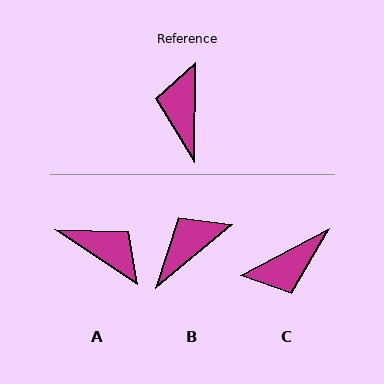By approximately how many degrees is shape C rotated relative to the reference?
Approximately 118 degrees counter-clockwise.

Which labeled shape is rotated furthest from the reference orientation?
A, about 123 degrees away.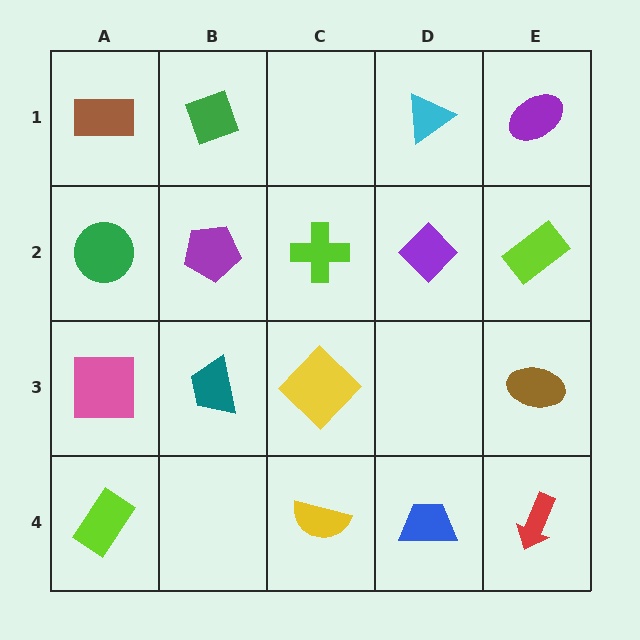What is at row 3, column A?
A pink square.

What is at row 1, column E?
A purple ellipse.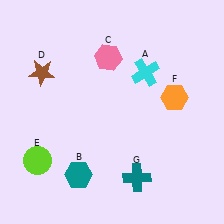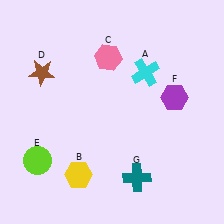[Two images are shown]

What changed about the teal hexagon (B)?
In Image 1, B is teal. In Image 2, it changed to yellow.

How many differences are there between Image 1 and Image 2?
There are 2 differences between the two images.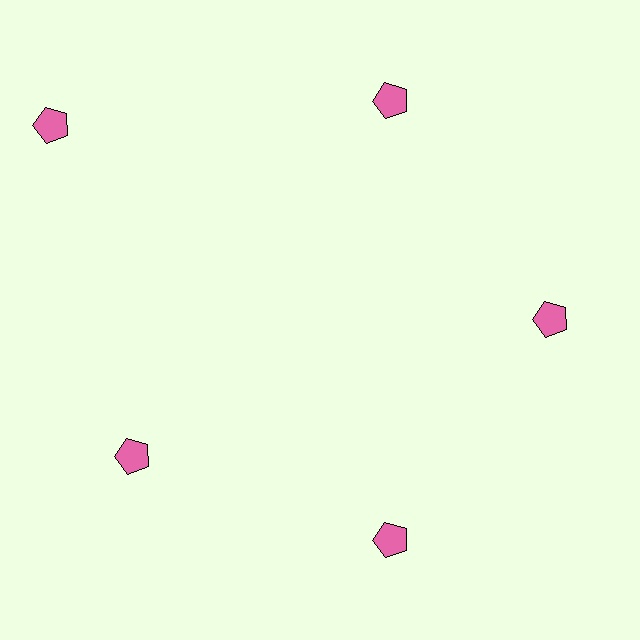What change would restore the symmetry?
The symmetry would be restored by moving it inward, back onto the ring so that all 5 pentagons sit at equal angles and equal distance from the center.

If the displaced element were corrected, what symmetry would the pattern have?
It would have 5-fold rotational symmetry — the pattern would map onto itself every 72 degrees.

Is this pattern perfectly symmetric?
No. The 5 pink pentagons are arranged in a ring, but one element near the 10 o'clock position is pushed outward from the center, breaking the 5-fold rotational symmetry.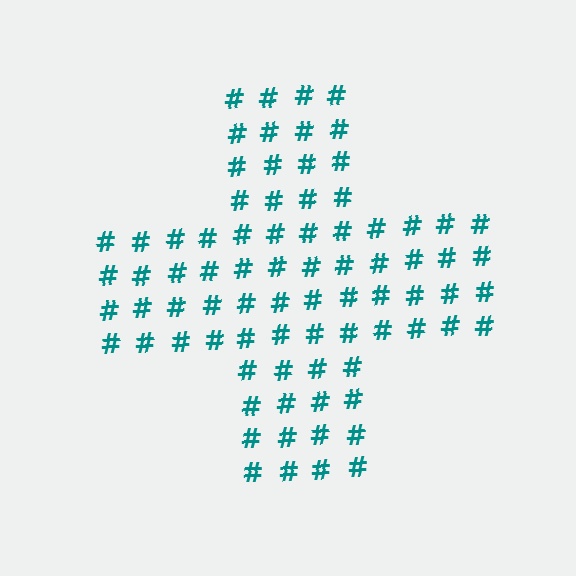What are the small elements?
The small elements are hash symbols.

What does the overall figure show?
The overall figure shows a cross.